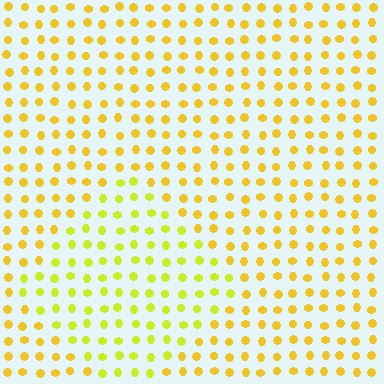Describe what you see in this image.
The image is filled with small yellow elements in a uniform arrangement. A diamond-shaped region is visible where the elements are tinted to a slightly different hue, forming a subtle color boundary.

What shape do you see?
I see a diamond.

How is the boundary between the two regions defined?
The boundary is defined purely by a slight shift in hue (about 24 degrees). Spacing, size, and orientation are identical on both sides.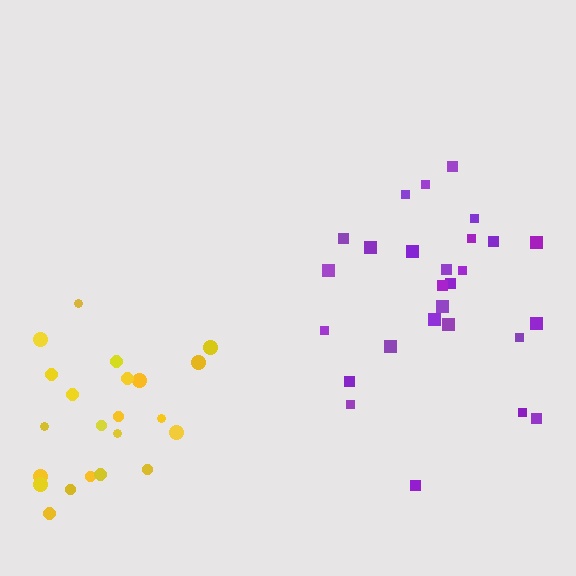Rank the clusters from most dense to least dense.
purple, yellow.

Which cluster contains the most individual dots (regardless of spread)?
Purple (27).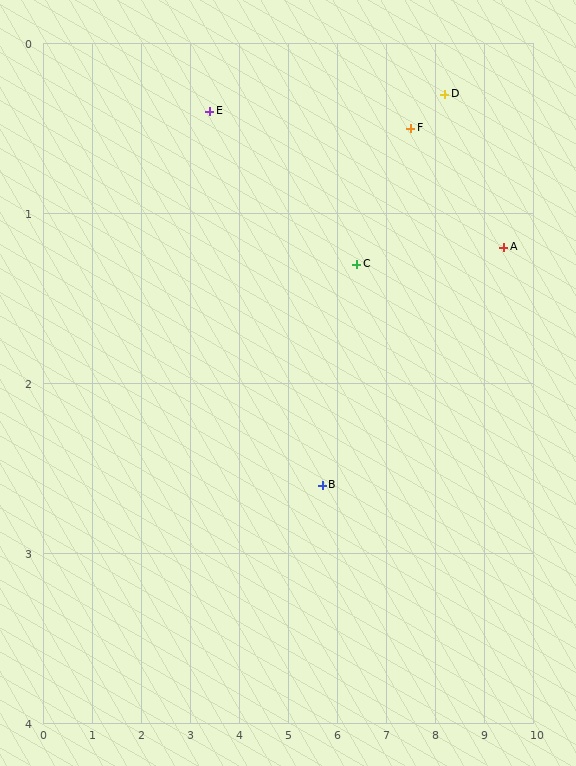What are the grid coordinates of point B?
Point B is at approximately (5.7, 2.6).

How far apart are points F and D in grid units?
Points F and D are about 0.7 grid units apart.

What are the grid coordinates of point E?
Point E is at approximately (3.4, 0.4).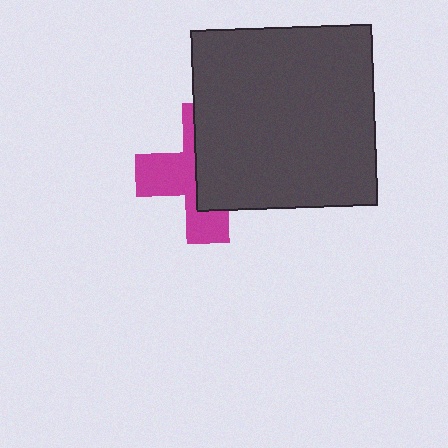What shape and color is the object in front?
The object in front is a dark gray square.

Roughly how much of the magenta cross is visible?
About half of it is visible (roughly 46%).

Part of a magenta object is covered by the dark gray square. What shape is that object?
It is a cross.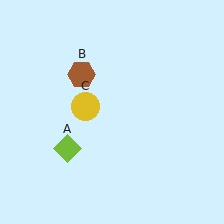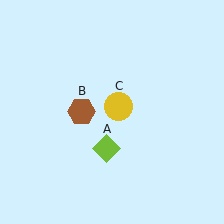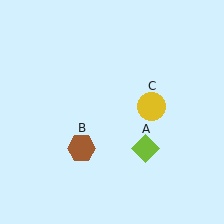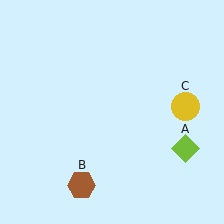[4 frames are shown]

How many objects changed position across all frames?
3 objects changed position: lime diamond (object A), brown hexagon (object B), yellow circle (object C).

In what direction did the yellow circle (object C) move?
The yellow circle (object C) moved right.